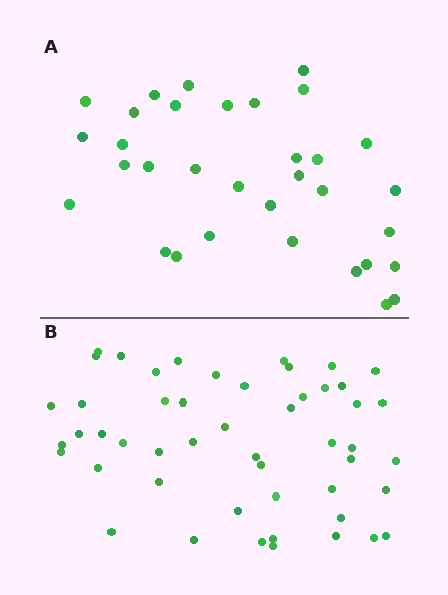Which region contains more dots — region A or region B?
Region B (the bottom region) has more dots.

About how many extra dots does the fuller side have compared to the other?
Region B has approximately 15 more dots than region A.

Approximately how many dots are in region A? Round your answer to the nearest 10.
About 30 dots. (The exact count is 33, which rounds to 30.)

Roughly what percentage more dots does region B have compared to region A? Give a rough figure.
About 50% more.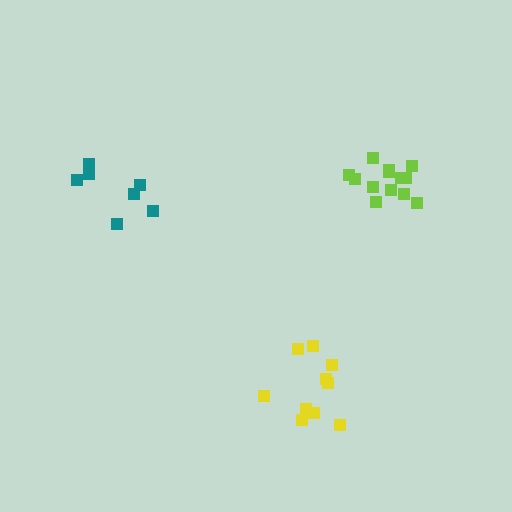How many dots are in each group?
Group 1: 7 dots, Group 2: 10 dots, Group 3: 13 dots (30 total).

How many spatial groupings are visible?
There are 3 spatial groupings.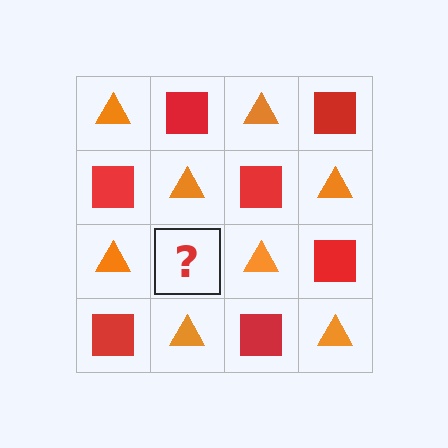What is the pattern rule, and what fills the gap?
The rule is that it alternates orange triangle and red square in a checkerboard pattern. The gap should be filled with a red square.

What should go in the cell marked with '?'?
The missing cell should contain a red square.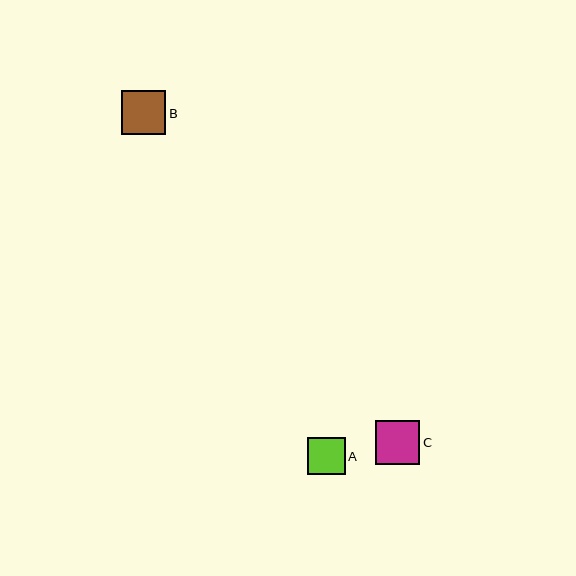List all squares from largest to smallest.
From largest to smallest: B, C, A.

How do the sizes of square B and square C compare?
Square B and square C are approximately the same size.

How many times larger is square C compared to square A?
Square C is approximately 1.2 times the size of square A.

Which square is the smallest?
Square A is the smallest with a size of approximately 38 pixels.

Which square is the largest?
Square B is the largest with a size of approximately 44 pixels.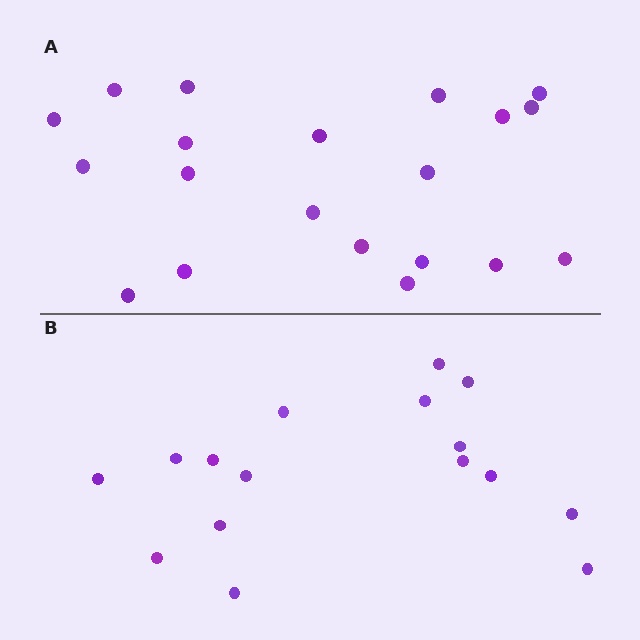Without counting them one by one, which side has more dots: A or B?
Region A (the top region) has more dots.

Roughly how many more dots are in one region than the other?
Region A has about 4 more dots than region B.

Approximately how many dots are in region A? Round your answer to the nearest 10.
About 20 dots.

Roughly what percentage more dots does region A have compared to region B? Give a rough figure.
About 25% more.